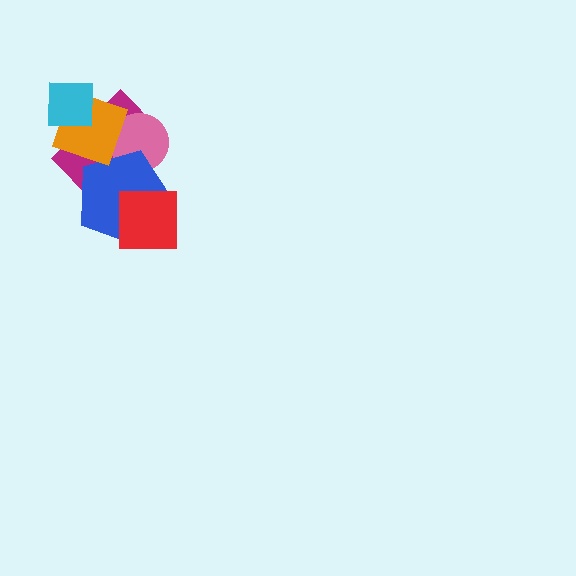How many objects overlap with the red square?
1 object overlaps with the red square.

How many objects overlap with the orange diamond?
4 objects overlap with the orange diamond.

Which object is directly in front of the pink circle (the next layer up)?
The blue pentagon is directly in front of the pink circle.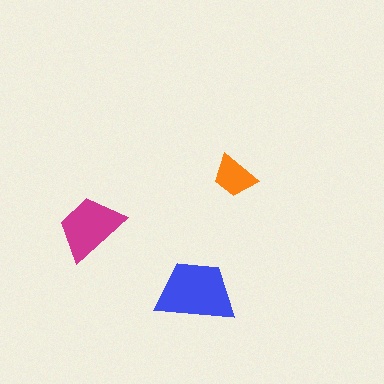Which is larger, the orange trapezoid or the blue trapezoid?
The blue one.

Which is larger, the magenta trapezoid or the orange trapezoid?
The magenta one.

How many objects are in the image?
There are 3 objects in the image.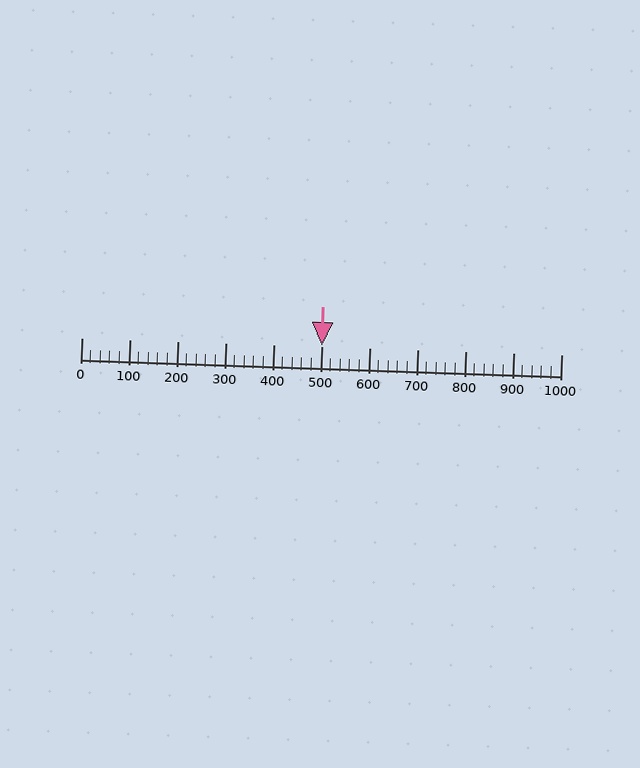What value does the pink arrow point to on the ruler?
The pink arrow points to approximately 500.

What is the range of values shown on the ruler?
The ruler shows values from 0 to 1000.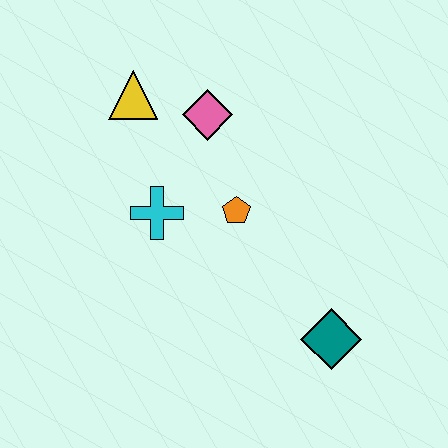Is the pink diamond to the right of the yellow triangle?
Yes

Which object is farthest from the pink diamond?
The teal diamond is farthest from the pink diamond.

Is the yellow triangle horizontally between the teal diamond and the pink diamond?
No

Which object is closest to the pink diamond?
The yellow triangle is closest to the pink diamond.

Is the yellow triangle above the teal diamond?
Yes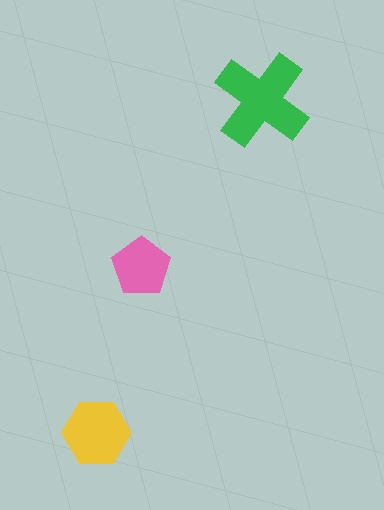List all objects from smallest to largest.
The pink pentagon, the yellow hexagon, the green cross.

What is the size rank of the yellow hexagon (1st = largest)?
2nd.